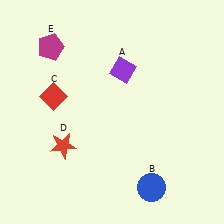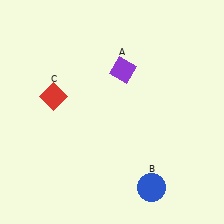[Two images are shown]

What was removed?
The red star (D), the magenta pentagon (E) were removed in Image 2.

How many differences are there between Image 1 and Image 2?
There are 2 differences between the two images.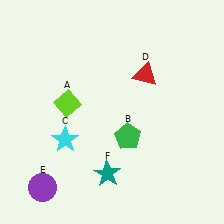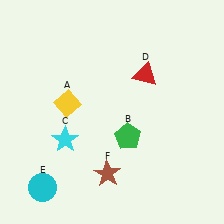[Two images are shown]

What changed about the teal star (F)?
In Image 1, F is teal. In Image 2, it changed to brown.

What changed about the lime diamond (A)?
In Image 1, A is lime. In Image 2, it changed to yellow.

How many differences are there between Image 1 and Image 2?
There are 3 differences between the two images.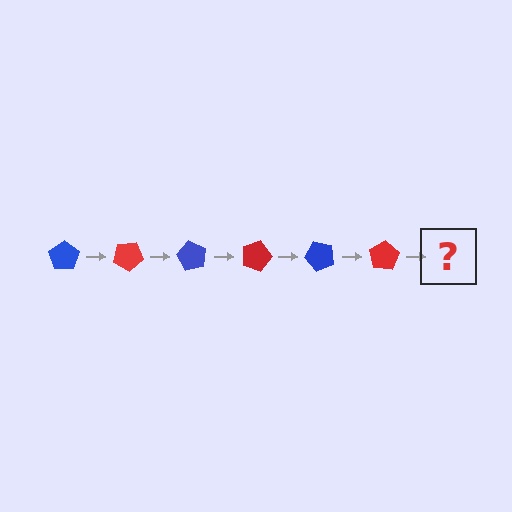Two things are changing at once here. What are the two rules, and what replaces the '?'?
The two rules are that it rotates 30 degrees each step and the color cycles through blue and red. The '?' should be a blue pentagon, rotated 180 degrees from the start.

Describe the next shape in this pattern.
It should be a blue pentagon, rotated 180 degrees from the start.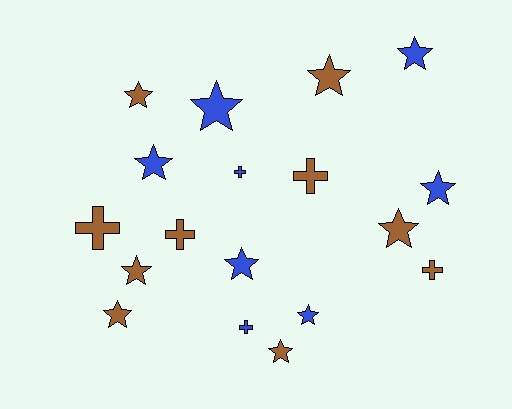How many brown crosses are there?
There are 4 brown crosses.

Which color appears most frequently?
Brown, with 10 objects.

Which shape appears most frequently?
Star, with 12 objects.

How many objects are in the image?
There are 18 objects.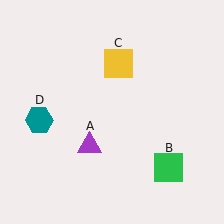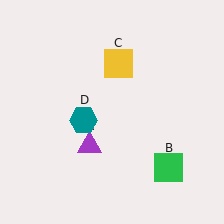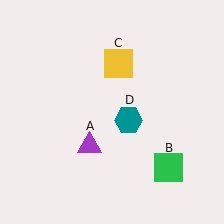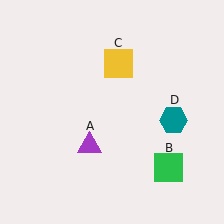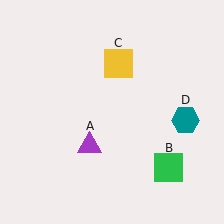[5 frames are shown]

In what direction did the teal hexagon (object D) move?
The teal hexagon (object D) moved right.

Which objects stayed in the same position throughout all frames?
Purple triangle (object A) and green square (object B) and yellow square (object C) remained stationary.